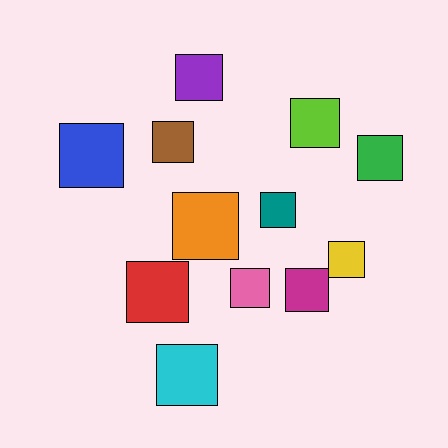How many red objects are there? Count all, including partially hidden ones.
There is 1 red object.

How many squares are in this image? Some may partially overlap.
There are 12 squares.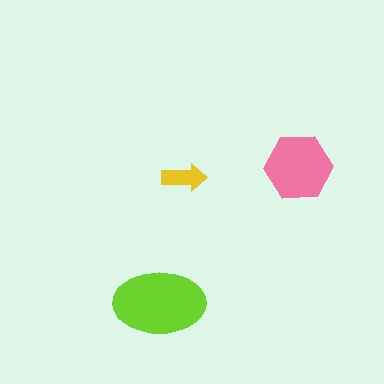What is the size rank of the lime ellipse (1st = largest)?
1st.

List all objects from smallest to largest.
The yellow arrow, the pink hexagon, the lime ellipse.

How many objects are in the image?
There are 3 objects in the image.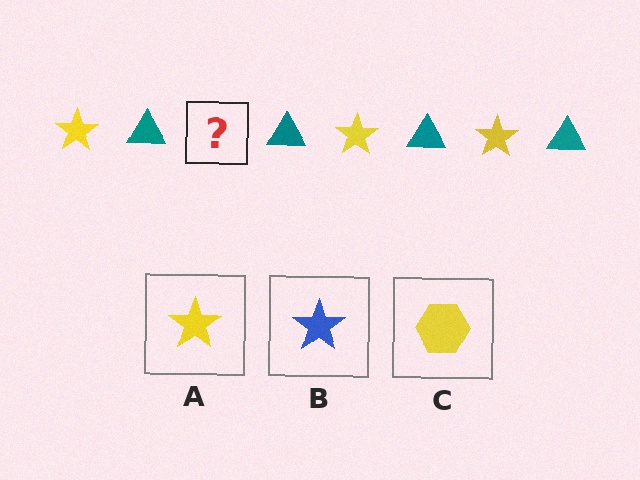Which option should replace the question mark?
Option A.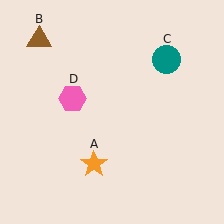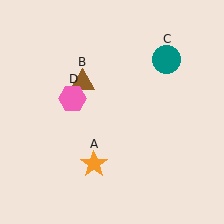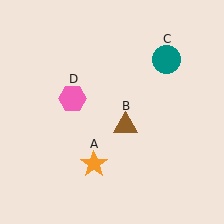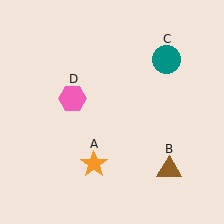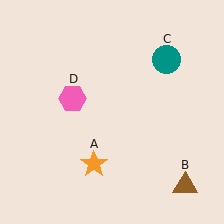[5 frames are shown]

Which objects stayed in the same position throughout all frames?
Orange star (object A) and teal circle (object C) and pink hexagon (object D) remained stationary.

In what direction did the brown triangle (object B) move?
The brown triangle (object B) moved down and to the right.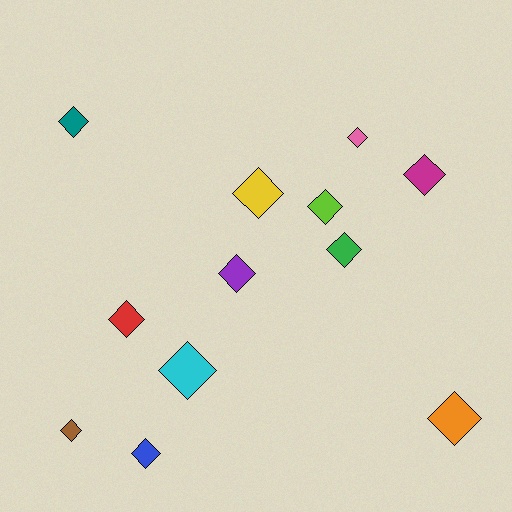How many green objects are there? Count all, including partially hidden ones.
There is 1 green object.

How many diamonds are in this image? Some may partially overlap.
There are 12 diamonds.